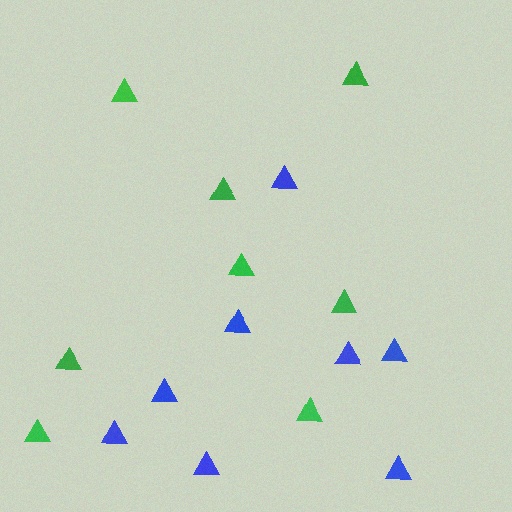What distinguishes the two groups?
There are 2 groups: one group of blue triangles (8) and one group of green triangles (8).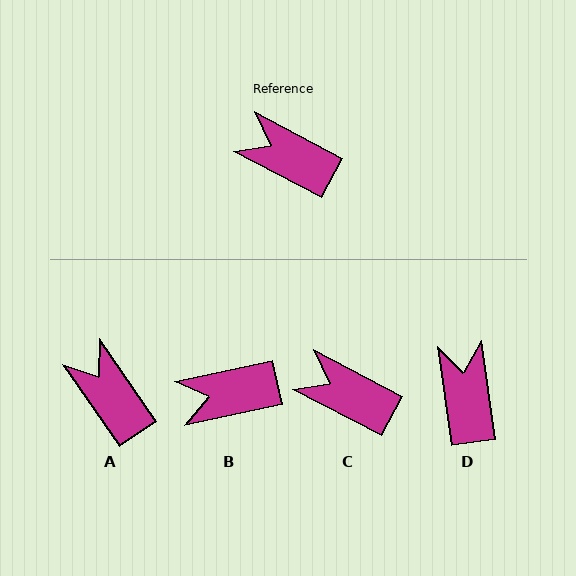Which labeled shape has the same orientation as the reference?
C.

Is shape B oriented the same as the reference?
No, it is off by about 40 degrees.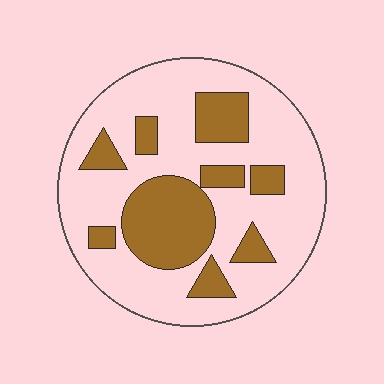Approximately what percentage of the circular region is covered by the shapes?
Approximately 30%.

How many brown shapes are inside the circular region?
9.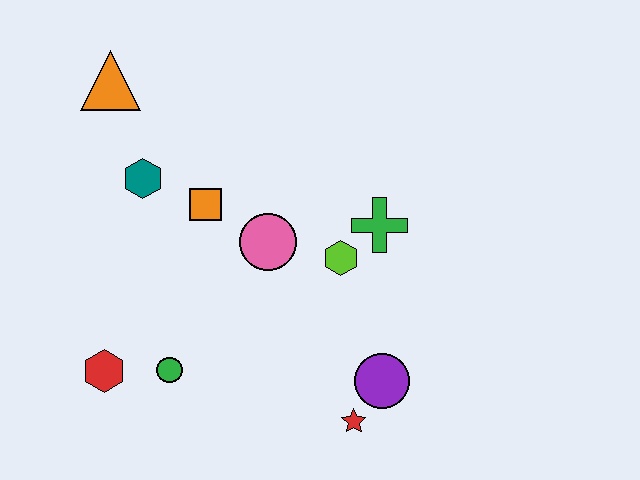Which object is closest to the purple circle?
The red star is closest to the purple circle.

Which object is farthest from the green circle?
The orange triangle is farthest from the green circle.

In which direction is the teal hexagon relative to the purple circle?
The teal hexagon is to the left of the purple circle.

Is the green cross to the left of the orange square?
No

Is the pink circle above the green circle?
Yes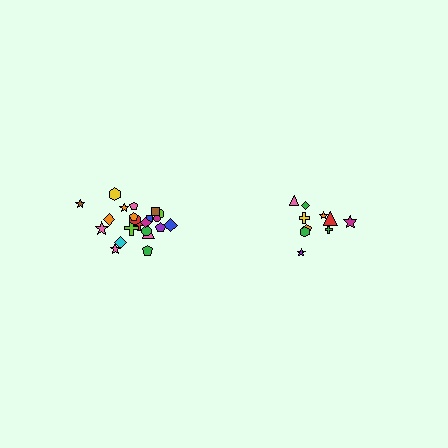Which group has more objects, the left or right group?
The left group.